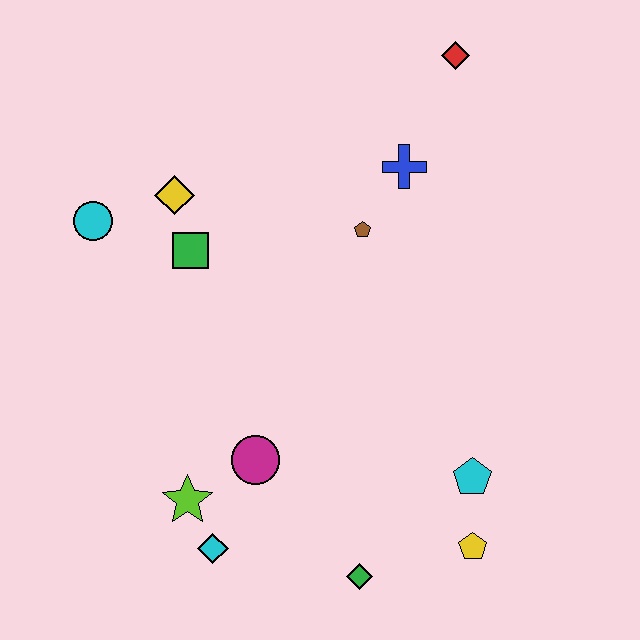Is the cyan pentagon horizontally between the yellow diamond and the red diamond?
No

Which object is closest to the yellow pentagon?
The cyan pentagon is closest to the yellow pentagon.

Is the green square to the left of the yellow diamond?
No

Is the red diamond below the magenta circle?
No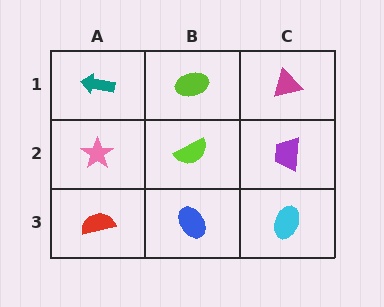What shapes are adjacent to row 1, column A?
A pink star (row 2, column A), a lime ellipse (row 1, column B).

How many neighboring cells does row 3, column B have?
3.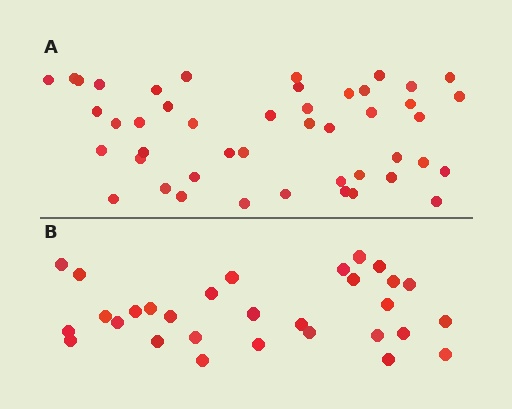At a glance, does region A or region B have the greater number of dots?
Region A (the top region) has more dots.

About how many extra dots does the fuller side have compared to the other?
Region A has approximately 15 more dots than region B.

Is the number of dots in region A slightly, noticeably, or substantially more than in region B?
Region A has substantially more. The ratio is roughly 1.5 to 1.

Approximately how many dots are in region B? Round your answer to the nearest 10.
About 30 dots.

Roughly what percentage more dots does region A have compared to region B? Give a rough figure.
About 55% more.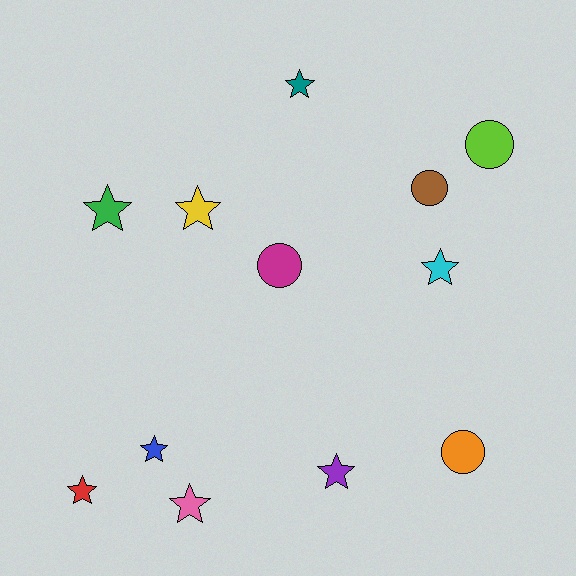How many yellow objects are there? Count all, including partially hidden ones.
There is 1 yellow object.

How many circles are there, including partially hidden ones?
There are 4 circles.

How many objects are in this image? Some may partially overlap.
There are 12 objects.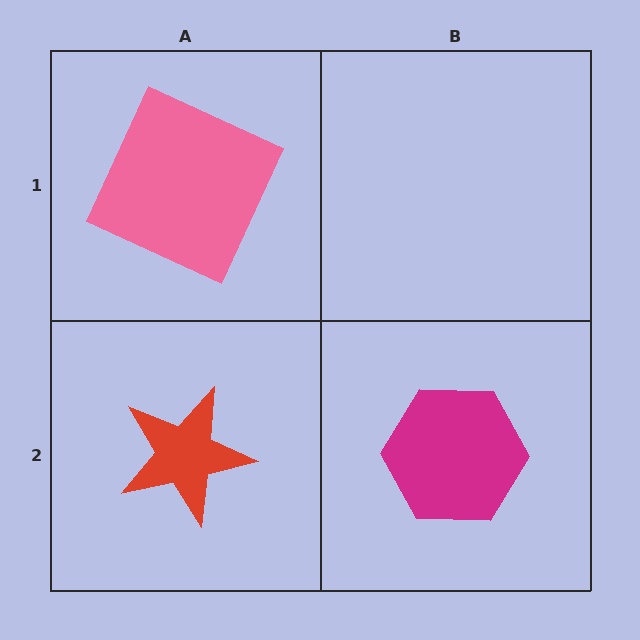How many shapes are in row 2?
2 shapes.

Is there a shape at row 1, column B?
No, that cell is empty.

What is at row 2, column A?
A red star.